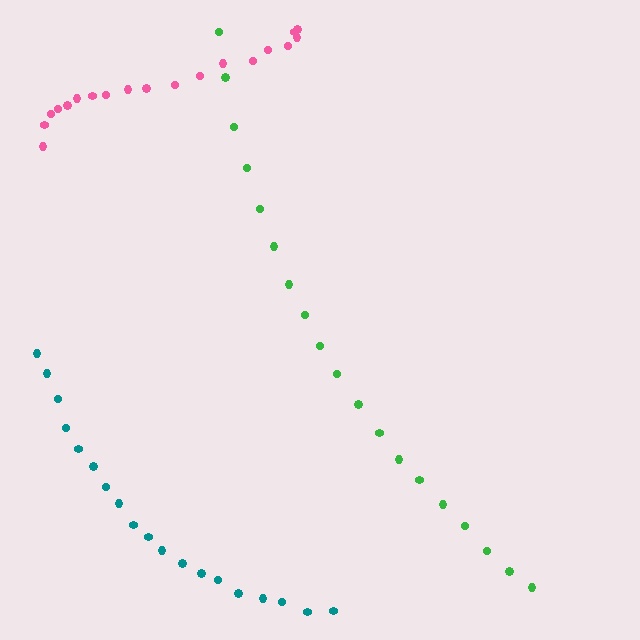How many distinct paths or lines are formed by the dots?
There are 3 distinct paths.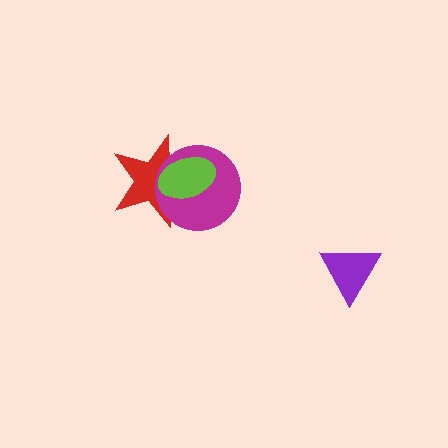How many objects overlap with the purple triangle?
0 objects overlap with the purple triangle.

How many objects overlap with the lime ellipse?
2 objects overlap with the lime ellipse.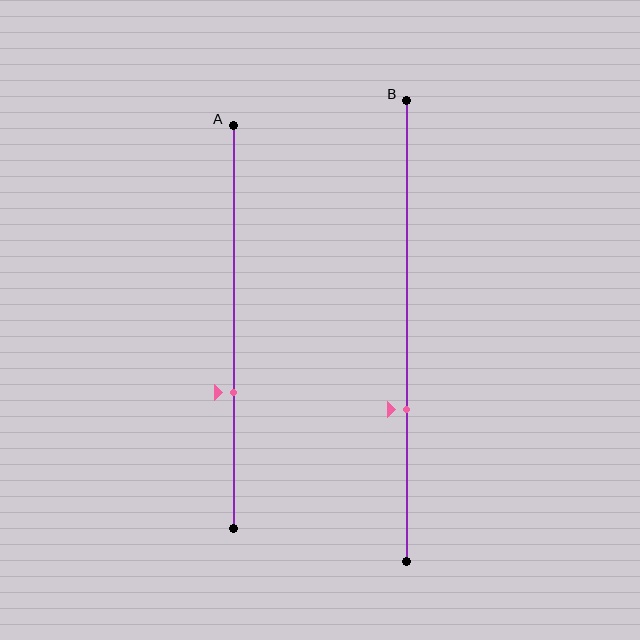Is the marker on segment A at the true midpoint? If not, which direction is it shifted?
No, the marker on segment A is shifted downward by about 16% of the segment length.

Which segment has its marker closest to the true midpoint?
Segment A has its marker closest to the true midpoint.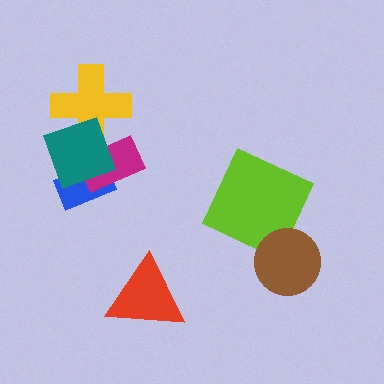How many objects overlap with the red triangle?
0 objects overlap with the red triangle.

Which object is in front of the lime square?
The brown circle is in front of the lime square.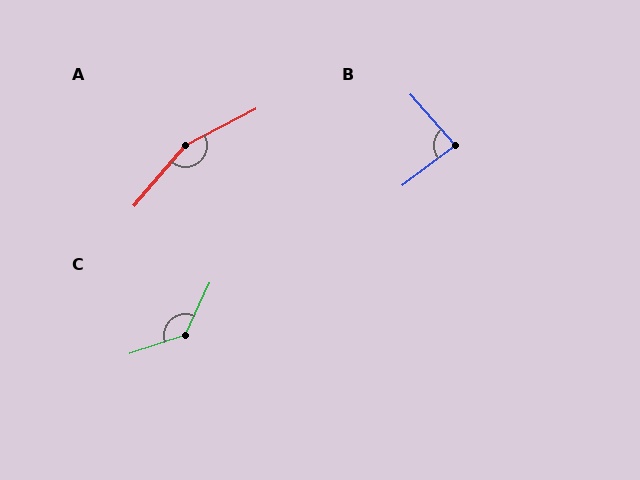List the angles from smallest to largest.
B (86°), C (134°), A (158°).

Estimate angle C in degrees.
Approximately 134 degrees.